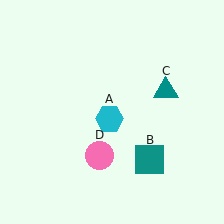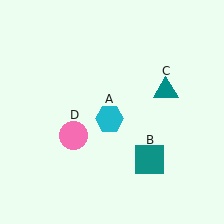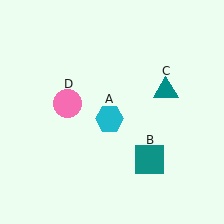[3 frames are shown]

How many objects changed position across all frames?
1 object changed position: pink circle (object D).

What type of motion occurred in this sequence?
The pink circle (object D) rotated clockwise around the center of the scene.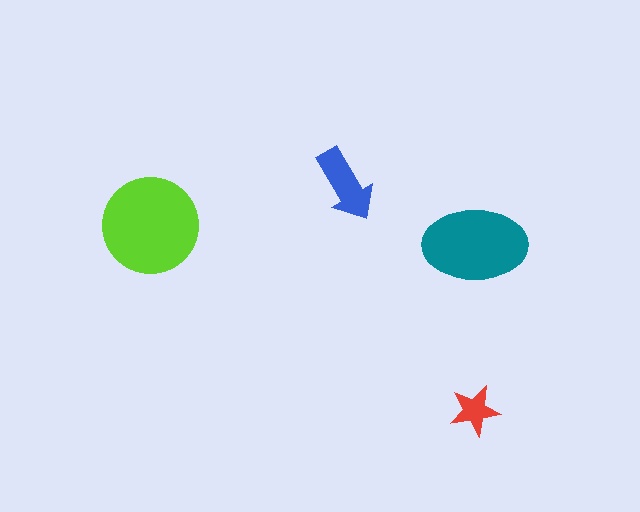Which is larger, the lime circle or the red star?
The lime circle.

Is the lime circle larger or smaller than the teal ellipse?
Larger.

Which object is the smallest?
The red star.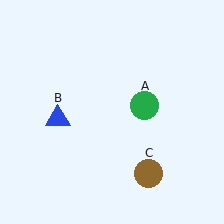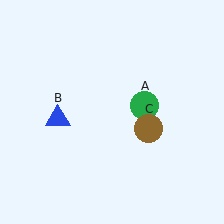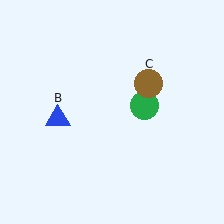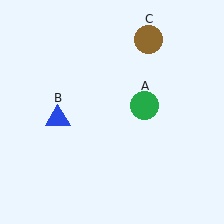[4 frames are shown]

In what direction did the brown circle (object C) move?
The brown circle (object C) moved up.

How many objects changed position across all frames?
1 object changed position: brown circle (object C).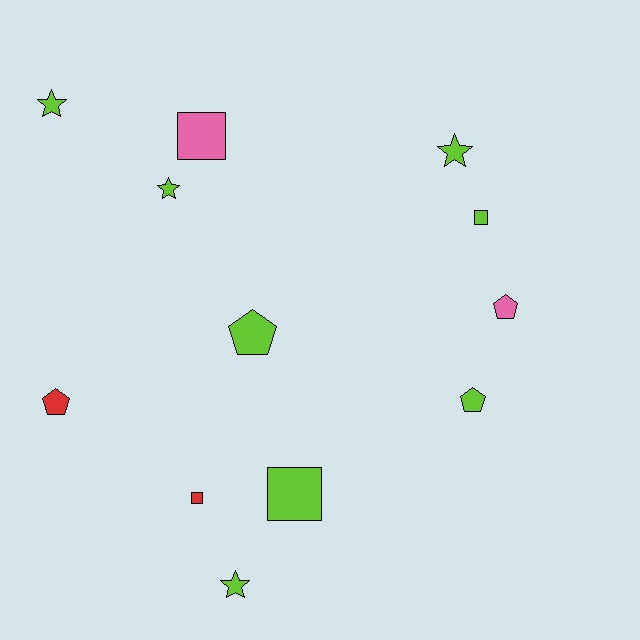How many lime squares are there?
There are 2 lime squares.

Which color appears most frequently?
Lime, with 8 objects.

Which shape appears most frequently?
Square, with 4 objects.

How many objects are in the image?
There are 12 objects.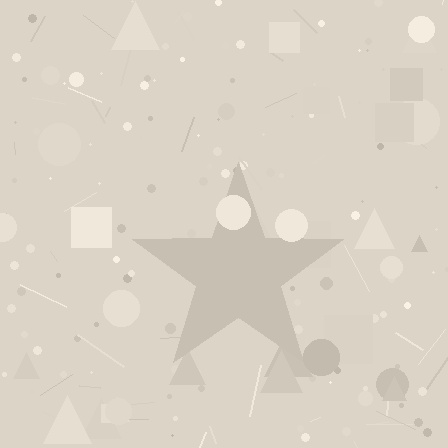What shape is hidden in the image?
A star is hidden in the image.